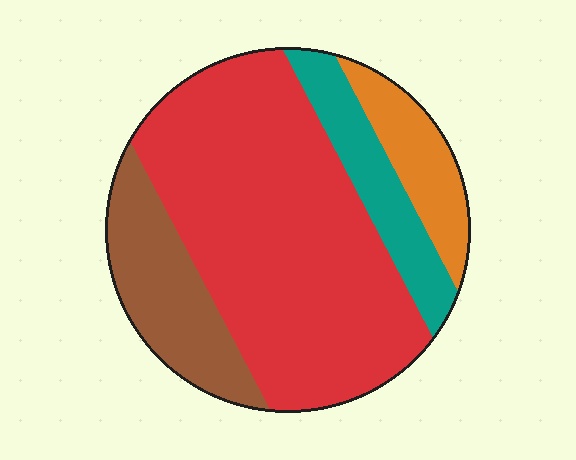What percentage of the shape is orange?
Orange takes up about one tenth (1/10) of the shape.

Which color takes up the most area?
Red, at roughly 60%.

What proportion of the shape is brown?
Brown takes up about one sixth (1/6) of the shape.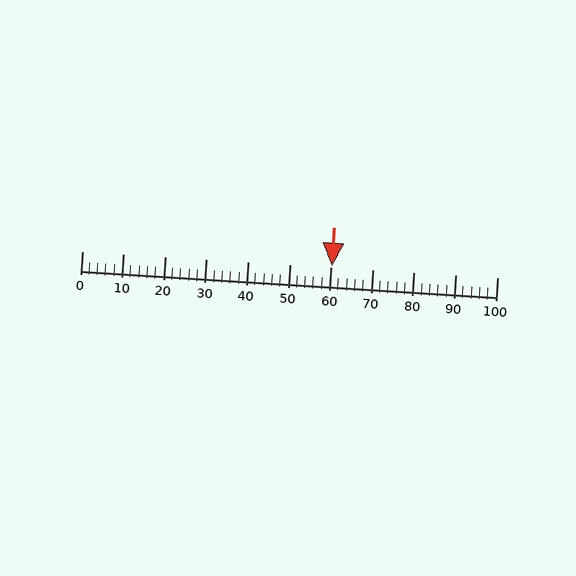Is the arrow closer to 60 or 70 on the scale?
The arrow is closer to 60.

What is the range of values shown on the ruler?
The ruler shows values from 0 to 100.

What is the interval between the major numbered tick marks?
The major tick marks are spaced 10 units apart.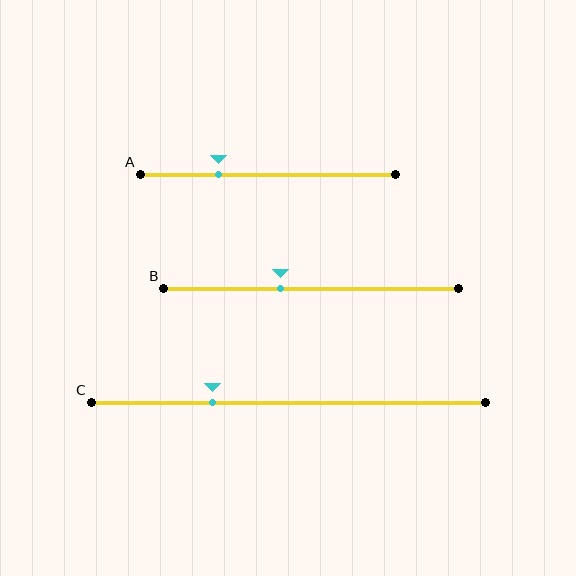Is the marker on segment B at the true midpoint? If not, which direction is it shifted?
No, the marker on segment B is shifted to the left by about 11% of the segment length.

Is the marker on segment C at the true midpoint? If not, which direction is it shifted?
No, the marker on segment C is shifted to the left by about 19% of the segment length.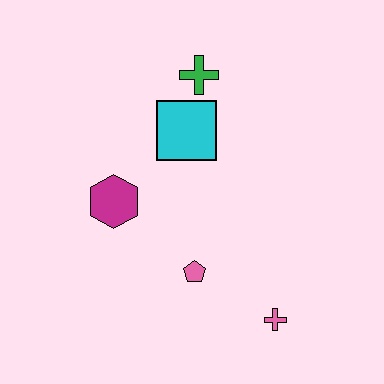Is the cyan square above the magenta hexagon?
Yes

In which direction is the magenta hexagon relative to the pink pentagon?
The magenta hexagon is to the left of the pink pentagon.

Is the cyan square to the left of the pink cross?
Yes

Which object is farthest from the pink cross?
The green cross is farthest from the pink cross.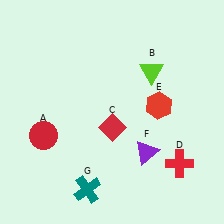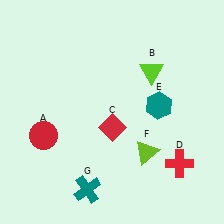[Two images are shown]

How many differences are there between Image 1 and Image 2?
There are 2 differences between the two images.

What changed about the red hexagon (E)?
In Image 1, E is red. In Image 2, it changed to teal.